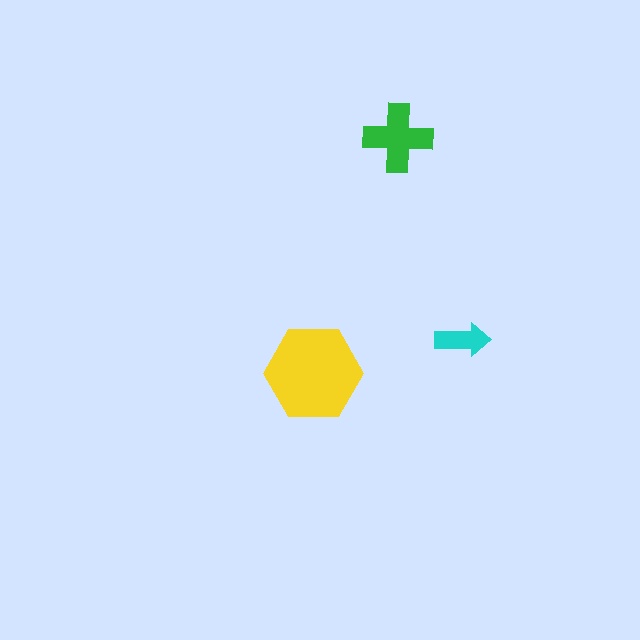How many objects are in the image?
There are 3 objects in the image.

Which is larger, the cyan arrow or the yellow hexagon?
The yellow hexagon.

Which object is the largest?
The yellow hexagon.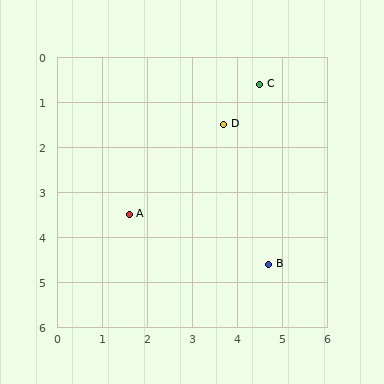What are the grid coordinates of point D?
Point D is at approximately (3.7, 1.5).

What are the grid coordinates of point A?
Point A is at approximately (1.6, 3.5).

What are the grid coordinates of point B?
Point B is at approximately (4.7, 4.6).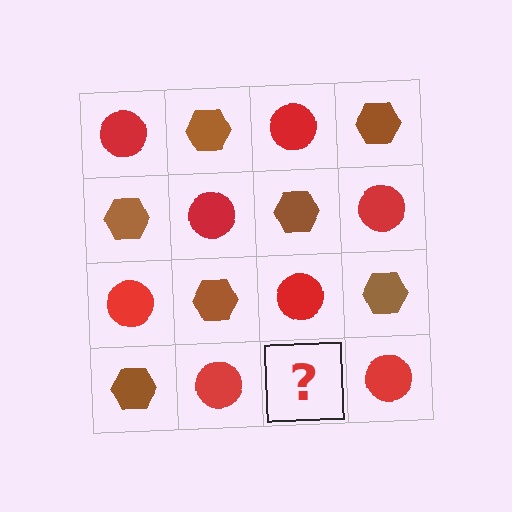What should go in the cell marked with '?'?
The missing cell should contain a brown hexagon.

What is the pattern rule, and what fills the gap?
The rule is that it alternates red circle and brown hexagon in a checkerboard pattern. The gap should be filled with a brown hexagon.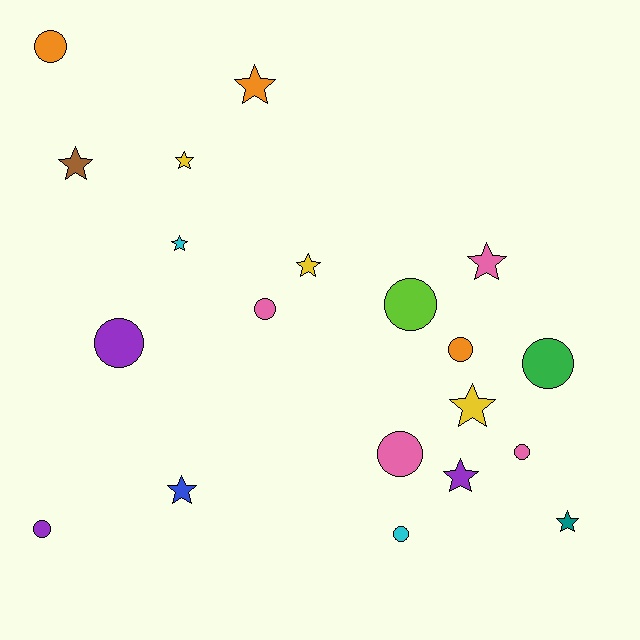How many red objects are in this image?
There are no red objects.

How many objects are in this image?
There are 20 objects.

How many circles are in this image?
There are 10 circles.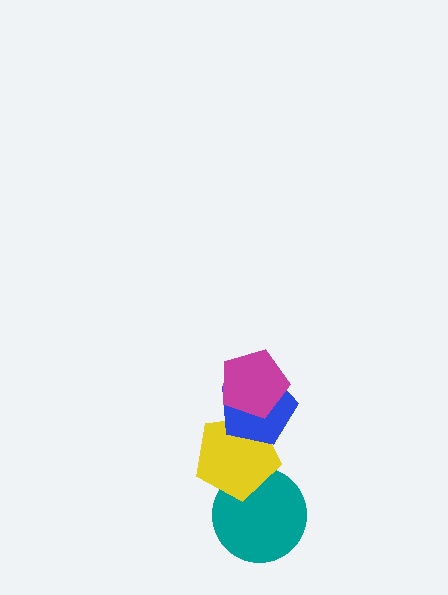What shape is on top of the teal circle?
The yellow pentagon is on top of the teal circle.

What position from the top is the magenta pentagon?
The magenta pentagon is 1st from the top.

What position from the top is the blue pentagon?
The blue pentagon is 2nd from the top.